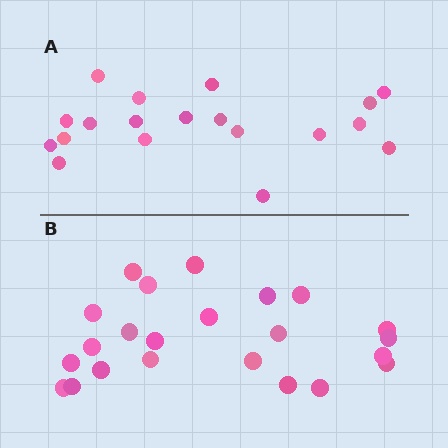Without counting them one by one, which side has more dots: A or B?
Region B (the bottom region) has more dots.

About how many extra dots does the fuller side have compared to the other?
Region B has about 4 more dots than region A.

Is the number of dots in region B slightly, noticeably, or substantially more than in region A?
Region B has only slightly more — the two regions are fairly close. The ratio is roughly 1.2 to 1.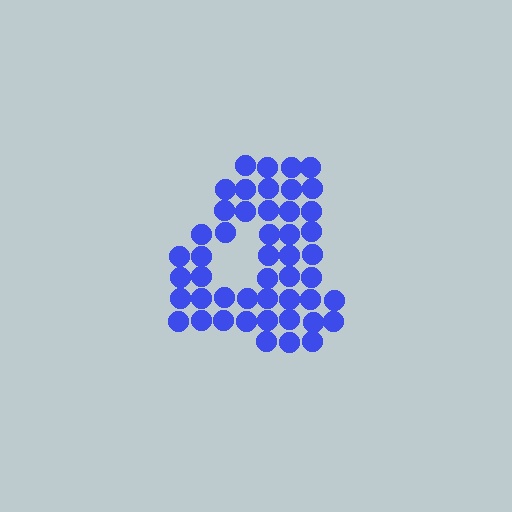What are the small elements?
The small elements are circles.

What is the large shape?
The large shape is the digit 4.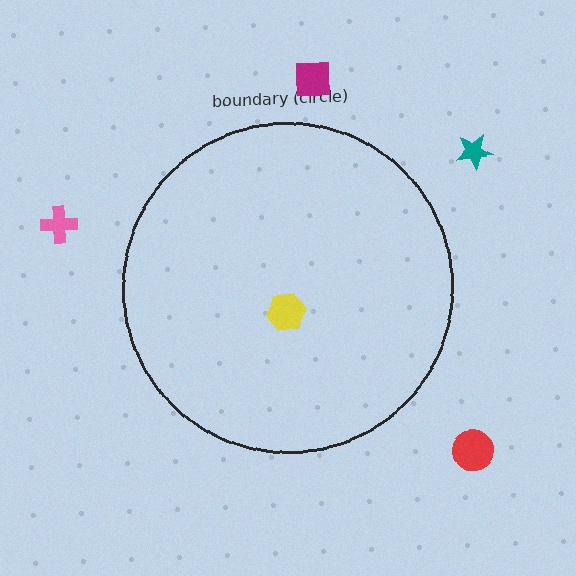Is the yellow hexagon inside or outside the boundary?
Inside.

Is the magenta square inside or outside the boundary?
Outside.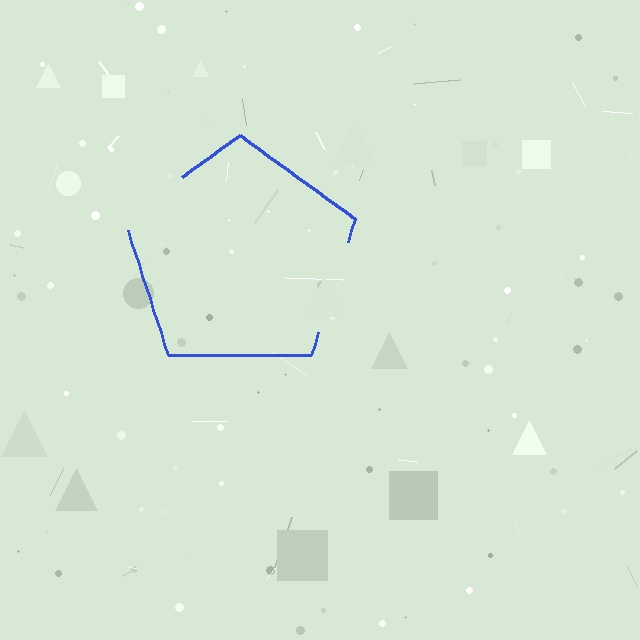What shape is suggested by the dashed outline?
The dashed outline suggests a pentagon.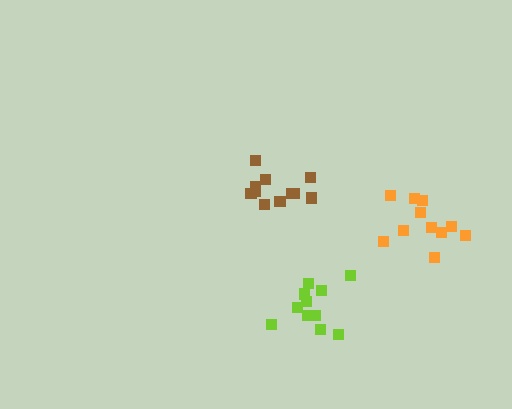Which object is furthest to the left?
The brown cluster is leftmost.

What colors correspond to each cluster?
The clusters are colored: orange, lime, brown.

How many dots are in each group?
Group 1: 11 dots, Group 2: 11 dots, Group 3: 11 dots (33 total).